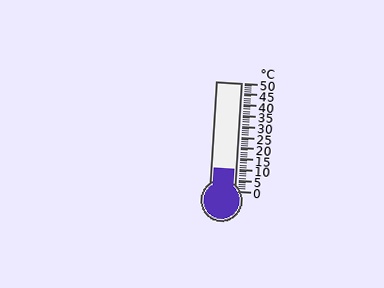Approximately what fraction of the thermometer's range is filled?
The thermometer is filled to approximately 20% of its range.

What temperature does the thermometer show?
The thermometer shows approximately 10°C.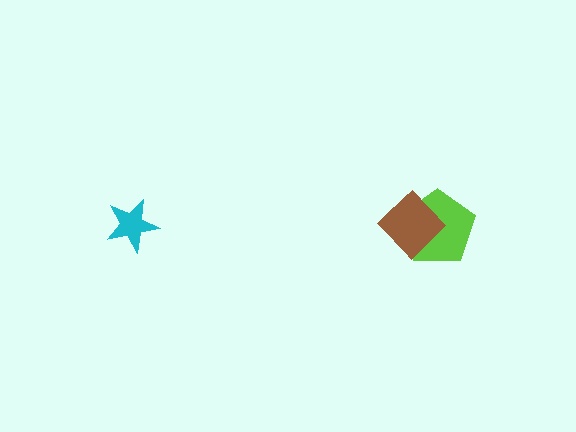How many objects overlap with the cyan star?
0 objects overlap with the cyan star.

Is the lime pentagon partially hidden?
Yes, it is partially covered by another shape.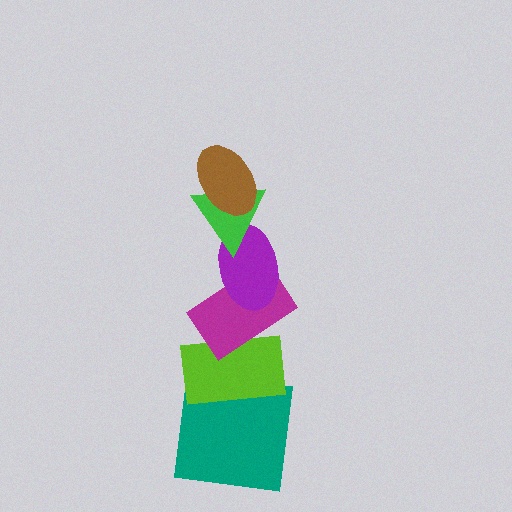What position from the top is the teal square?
The teal square is 6th from the top.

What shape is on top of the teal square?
The lime rectangle is on top of the teal square.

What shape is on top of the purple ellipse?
The green triangle is on top of the purple ellipse.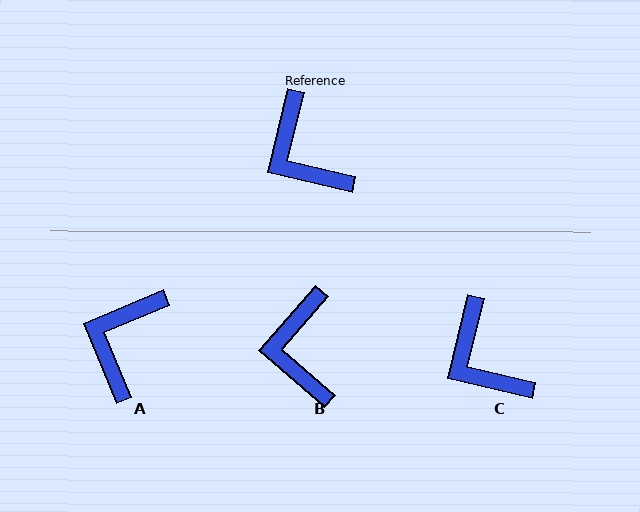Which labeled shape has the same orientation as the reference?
C.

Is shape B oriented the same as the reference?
No, it is off by about 27 degrees.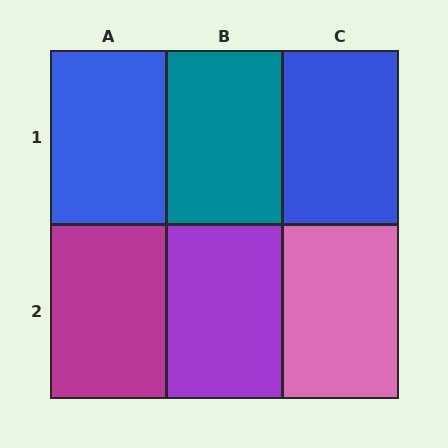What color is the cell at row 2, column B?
Purple.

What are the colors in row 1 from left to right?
Blue, teal, blue.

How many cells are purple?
1 cell is purple.